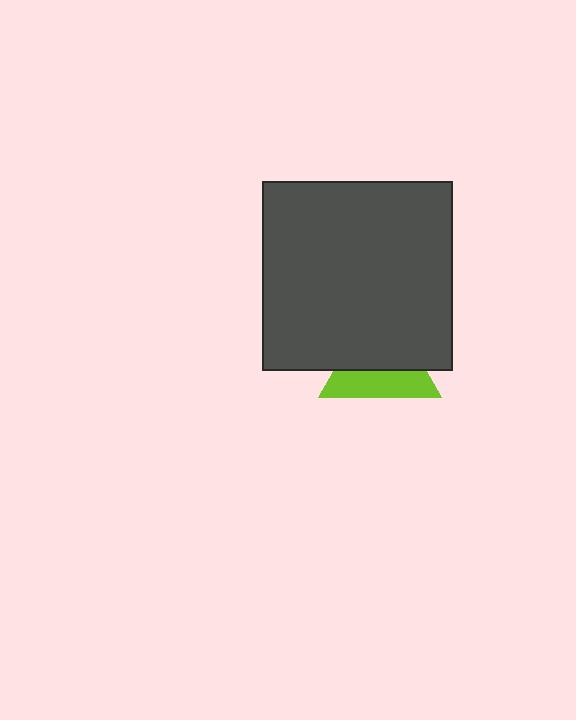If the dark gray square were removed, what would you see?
You would see the complete lime triangle.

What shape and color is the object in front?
The object in front is a dark gray square.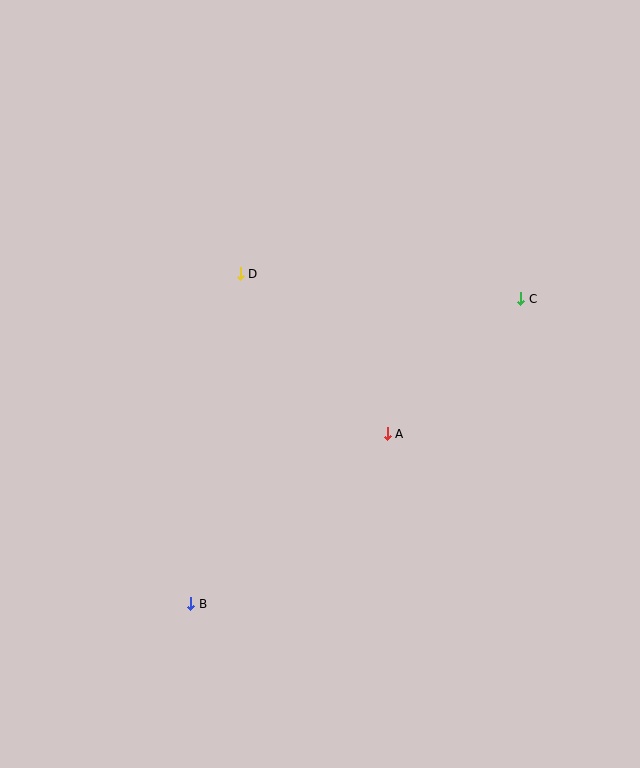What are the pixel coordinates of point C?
Point C is at (521, 299).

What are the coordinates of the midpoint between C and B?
The midpoint between C and B is at (356, 451).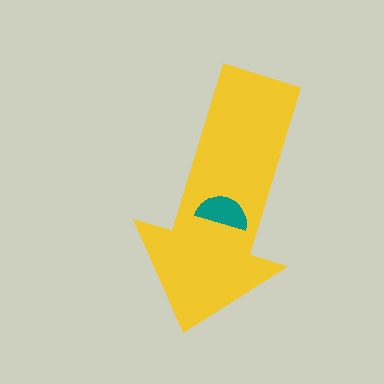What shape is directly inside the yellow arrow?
The teal semicircle.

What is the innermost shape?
The teal semicircle.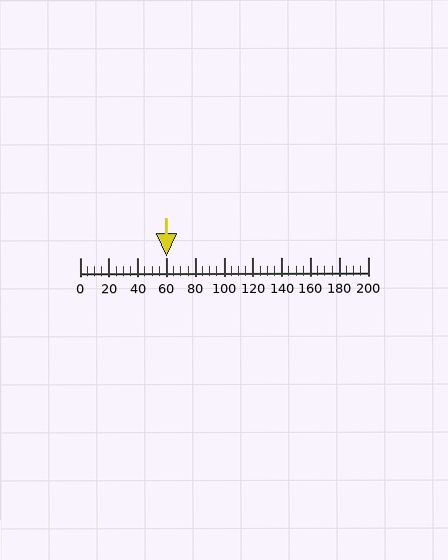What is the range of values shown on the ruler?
The ruler shows values from 0 to 200.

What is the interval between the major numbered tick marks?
The major tick marks are spaced 20 units apart.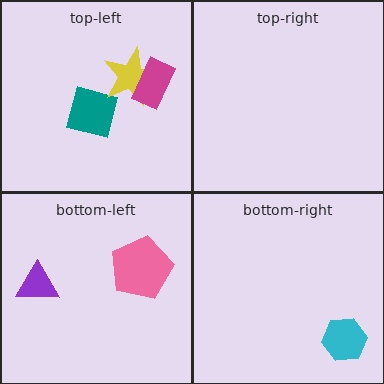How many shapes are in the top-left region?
3.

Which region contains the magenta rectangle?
The top-left region.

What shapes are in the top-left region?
The teal square, the yellow star, the magenta rectangle.